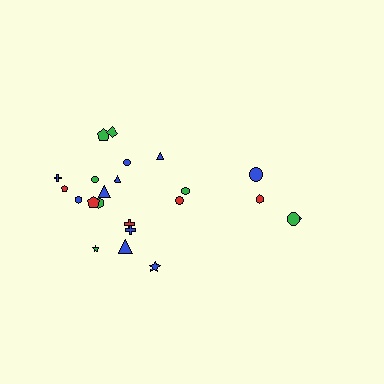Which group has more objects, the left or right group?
The left group.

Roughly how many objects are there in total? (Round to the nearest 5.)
Roughly 25 objects in total.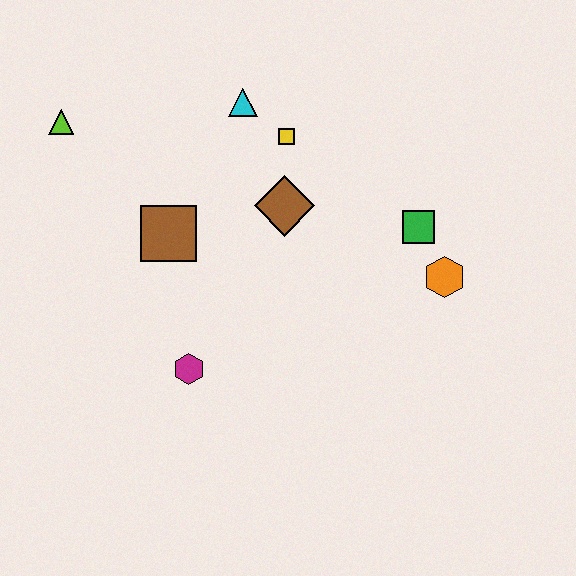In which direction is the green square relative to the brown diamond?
The green square is to the right of the brown diamond.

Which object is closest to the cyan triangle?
The yellow square is closest to the cyan triangle.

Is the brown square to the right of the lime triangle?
Yes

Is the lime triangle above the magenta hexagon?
Yes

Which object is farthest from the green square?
The lime triangle is farthest from the green square.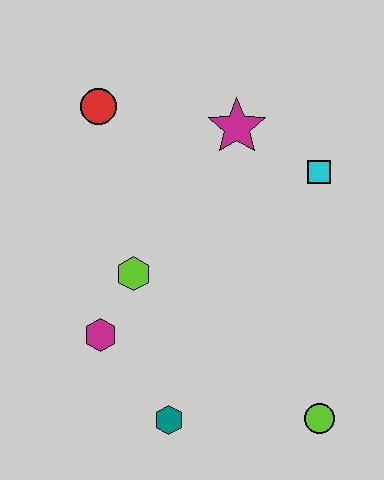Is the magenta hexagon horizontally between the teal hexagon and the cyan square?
No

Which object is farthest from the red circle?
The lime circle is farthest from the red circle.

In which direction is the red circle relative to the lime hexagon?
The red circle is above the lime hexagon.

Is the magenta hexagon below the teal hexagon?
No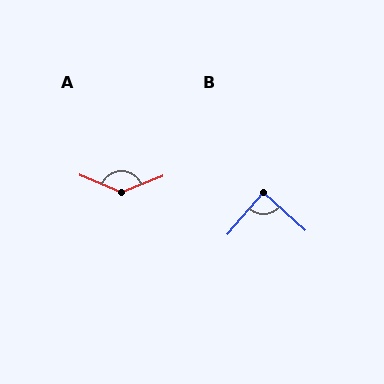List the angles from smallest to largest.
B (89°), A (136°).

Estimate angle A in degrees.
Approximately 136 degrees.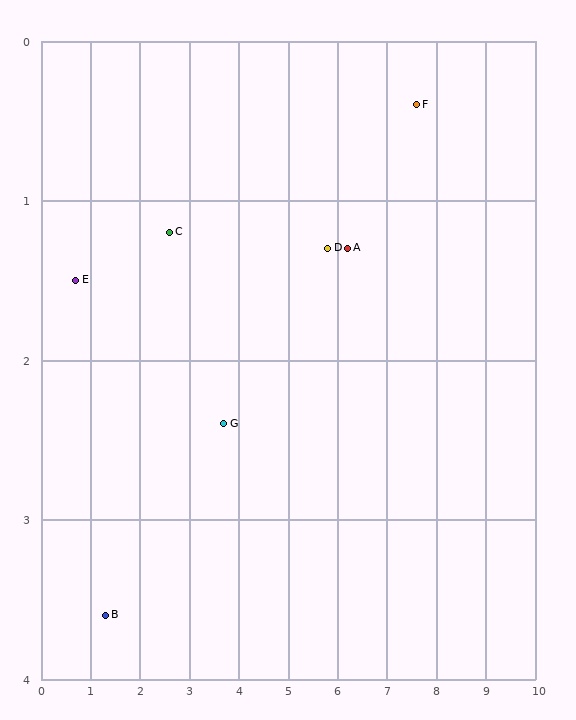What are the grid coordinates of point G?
Point G is at approximately (3.7, 2.4).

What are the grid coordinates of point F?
Point F is at approximately (7.6, 0.4).